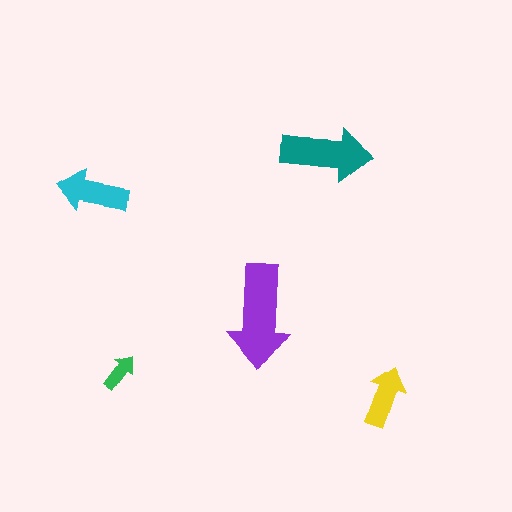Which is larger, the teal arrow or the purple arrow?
The purple one.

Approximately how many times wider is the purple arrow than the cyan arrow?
About 1.5 times wider.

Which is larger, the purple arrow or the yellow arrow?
The purple one.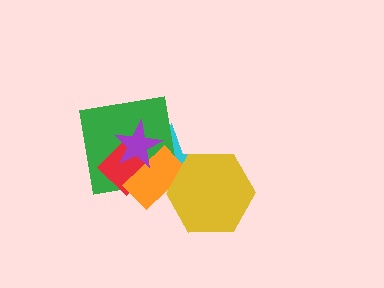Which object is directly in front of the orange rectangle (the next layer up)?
The purple star is directly in front of the orange rectangle.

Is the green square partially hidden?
Yes, it is partially covered by another shape.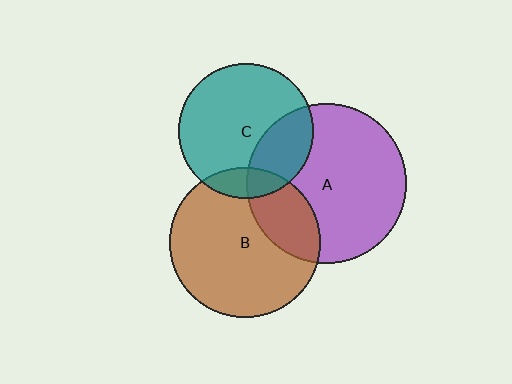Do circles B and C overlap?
Yes.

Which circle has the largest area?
Circle A (purple).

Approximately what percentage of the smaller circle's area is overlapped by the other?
Approximately 15%.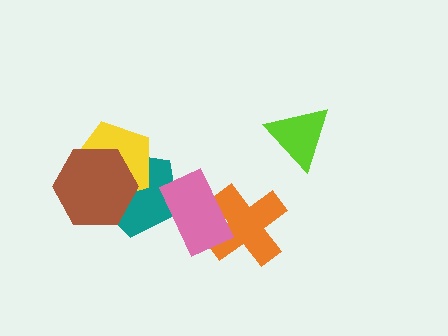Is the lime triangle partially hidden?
No, no other shape covers it.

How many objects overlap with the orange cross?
1 object overlaps with the orange cross.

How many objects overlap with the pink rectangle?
2 objects overlap with the pink rectangle.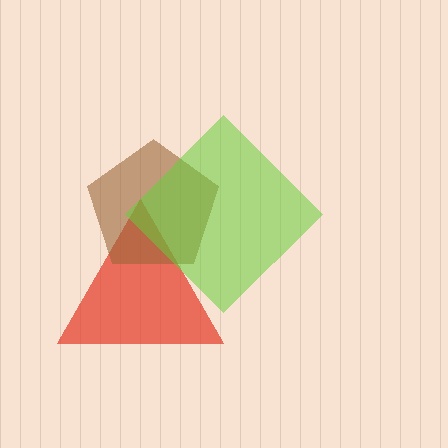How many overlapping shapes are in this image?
There are 3 overlapping shapes in the image.